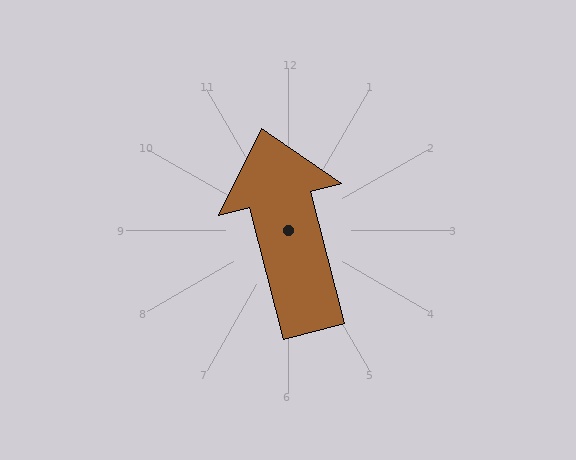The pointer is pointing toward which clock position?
Roughly 12 o'clock.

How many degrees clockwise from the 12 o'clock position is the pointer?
Approximately 345 degrees.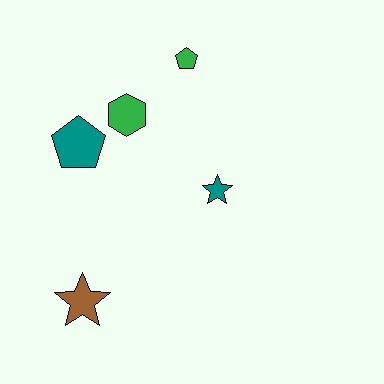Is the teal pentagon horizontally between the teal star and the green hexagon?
No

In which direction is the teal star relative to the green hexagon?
The teal star is to the right of the green hexagon.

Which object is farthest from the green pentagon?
The brown star is farthest from the green pentagon.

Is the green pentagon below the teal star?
No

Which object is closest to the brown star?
The teal pentagon is closest to the brown star.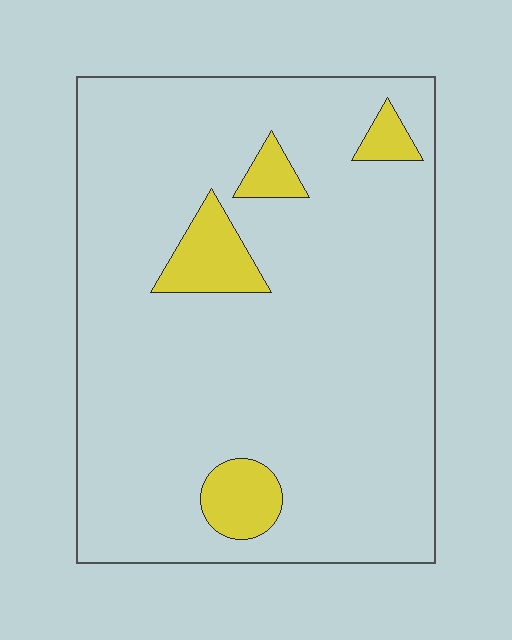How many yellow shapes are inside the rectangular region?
4.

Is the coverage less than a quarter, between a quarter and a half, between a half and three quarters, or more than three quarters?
Less than a quarter.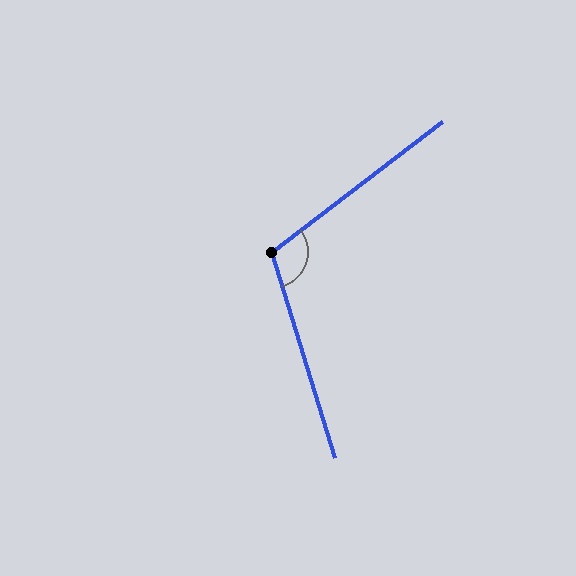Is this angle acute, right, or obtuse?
It is obtuse.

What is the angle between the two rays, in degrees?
Approximately 111 degrees.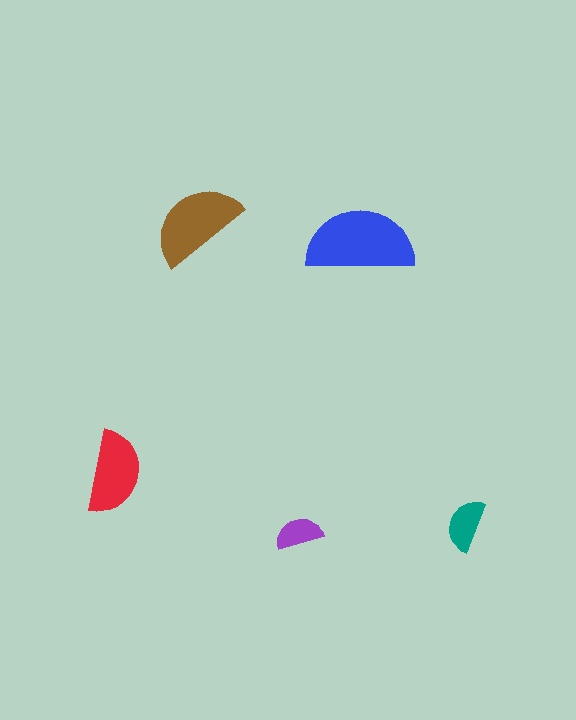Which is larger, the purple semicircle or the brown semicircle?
The brown one.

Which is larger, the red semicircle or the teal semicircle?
The red one.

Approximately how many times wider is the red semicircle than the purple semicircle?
About 1.5 times wider.